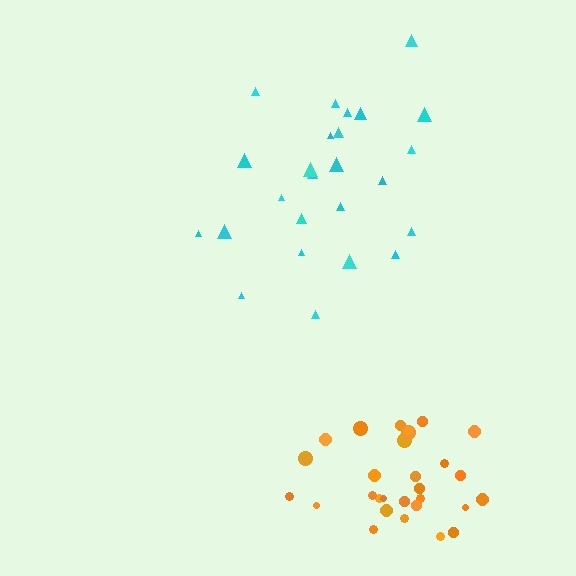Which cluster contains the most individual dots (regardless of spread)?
Orange (29).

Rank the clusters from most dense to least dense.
orange, cyan.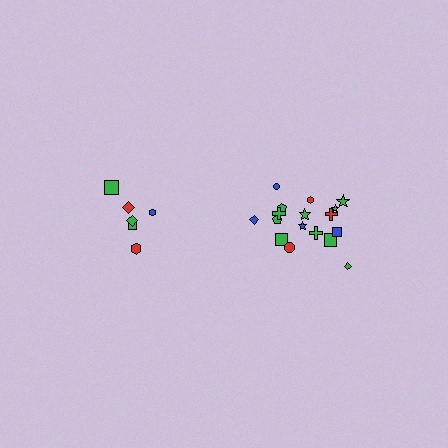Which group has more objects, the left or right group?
The right group.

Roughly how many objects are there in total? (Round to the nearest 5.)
Roughly 25 objects in total.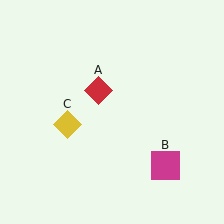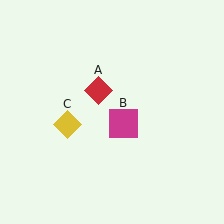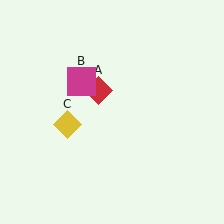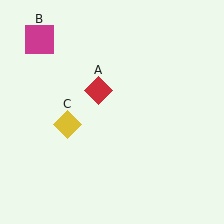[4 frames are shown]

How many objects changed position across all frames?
1 object changed position: magenta square (object B).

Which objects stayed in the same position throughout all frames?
Red diamond (object A) and yellow diamond (object C) remained stationary.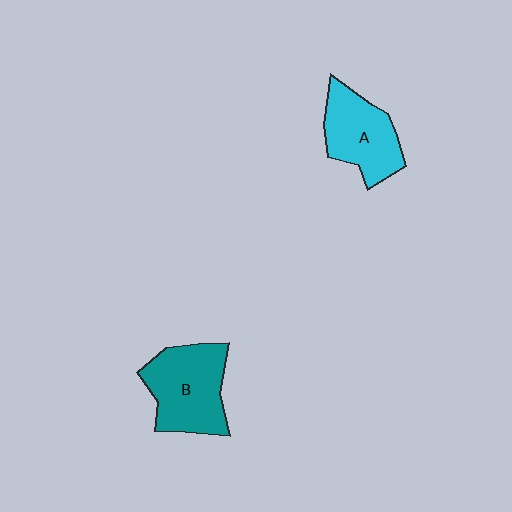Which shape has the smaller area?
Shape A (cyan).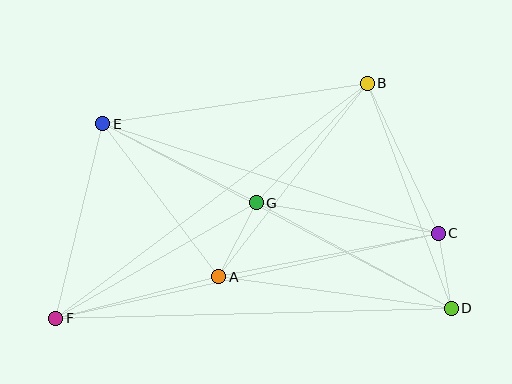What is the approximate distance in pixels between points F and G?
The distance between F and G is approximately 231 pixels.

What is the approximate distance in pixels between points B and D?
The distance between B and D is approximately 240 pixels.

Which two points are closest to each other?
Points C and D are closest to each other.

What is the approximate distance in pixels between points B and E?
The distance between B and E is approximately 268 pixels.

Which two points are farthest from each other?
Points D and F are farthest from each other.